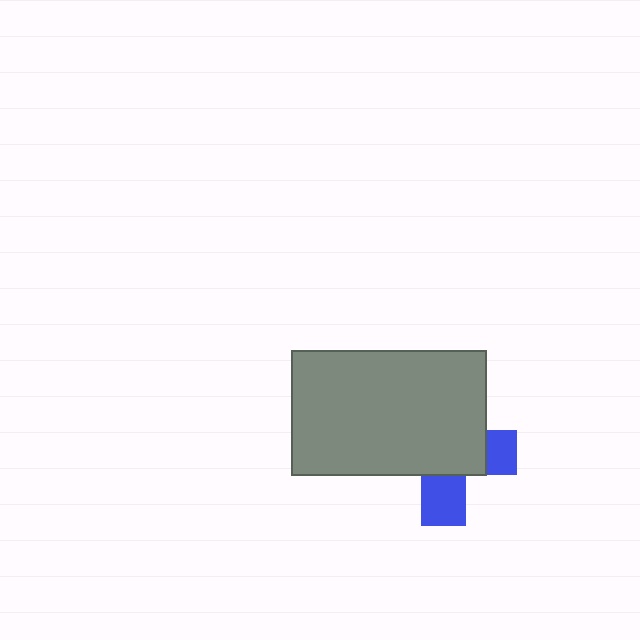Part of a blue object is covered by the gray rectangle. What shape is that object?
It is a cross.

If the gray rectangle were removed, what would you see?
You would see the complete blue cross.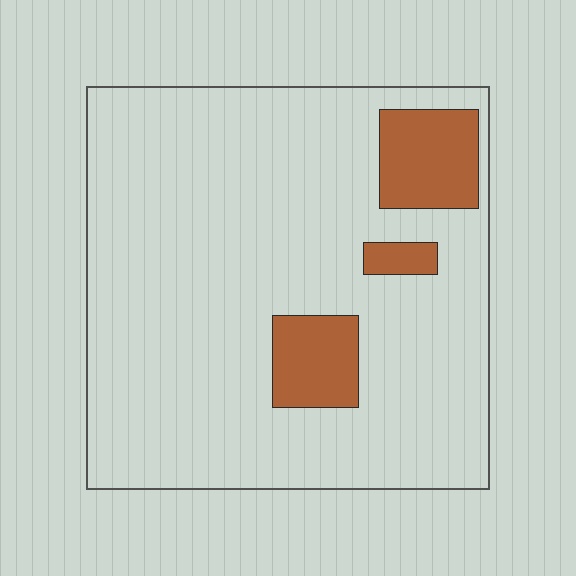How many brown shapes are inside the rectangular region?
3.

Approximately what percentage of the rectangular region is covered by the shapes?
Approximately 15%.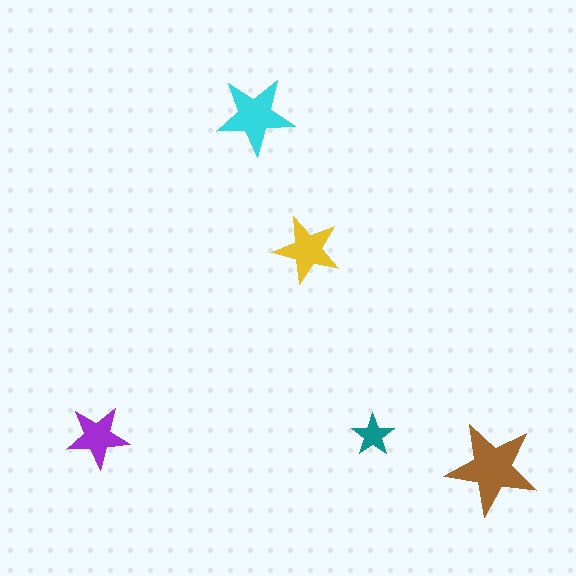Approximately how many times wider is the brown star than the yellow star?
About 1.5 times wider.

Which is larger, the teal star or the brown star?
The brown one.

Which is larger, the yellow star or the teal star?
The yellow one.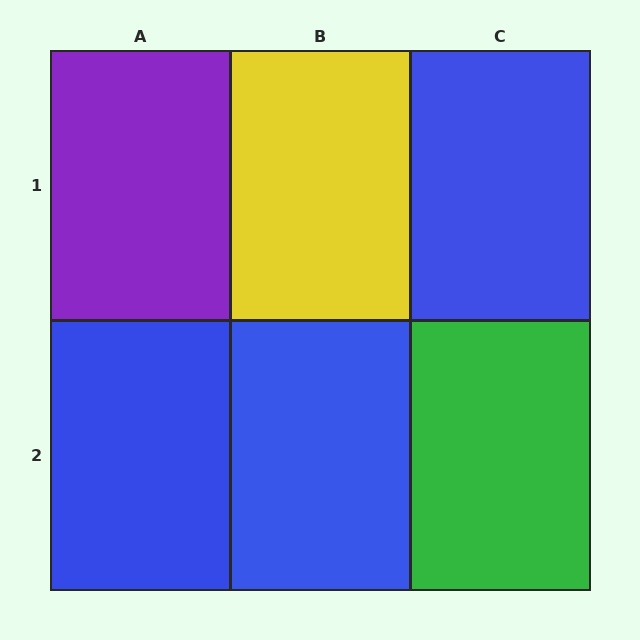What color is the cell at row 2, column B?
Blue.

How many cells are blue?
3 cells are blue.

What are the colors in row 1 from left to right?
Purple, yellow, blue.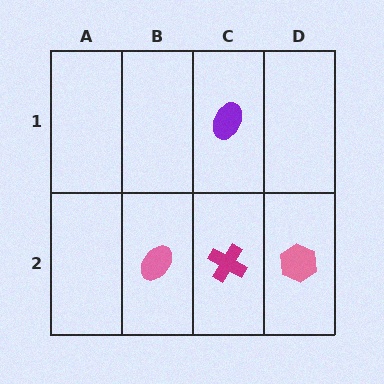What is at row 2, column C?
A magenta cross.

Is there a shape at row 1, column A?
No, that cell is empty.